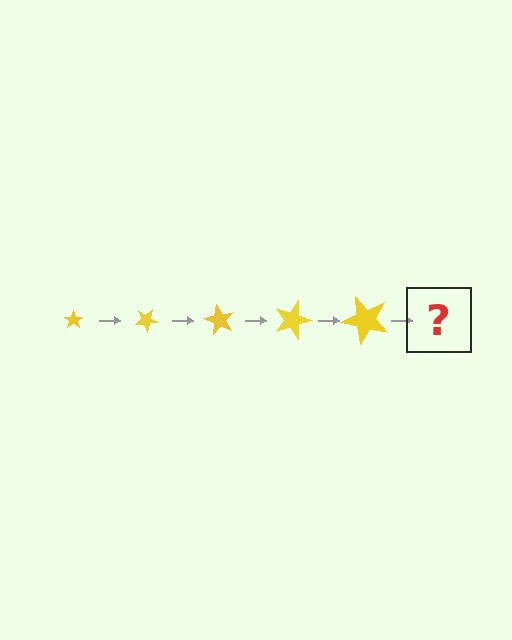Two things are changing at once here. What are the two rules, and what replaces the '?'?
The two rules are that the star grows larger each step and it rotates 30 degrees each step. The '?' should be a star, larger than the previous one and rotated 150 degrees from the start.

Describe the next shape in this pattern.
It should be a star, larger than the previous one and rotated 150 degrees from the start.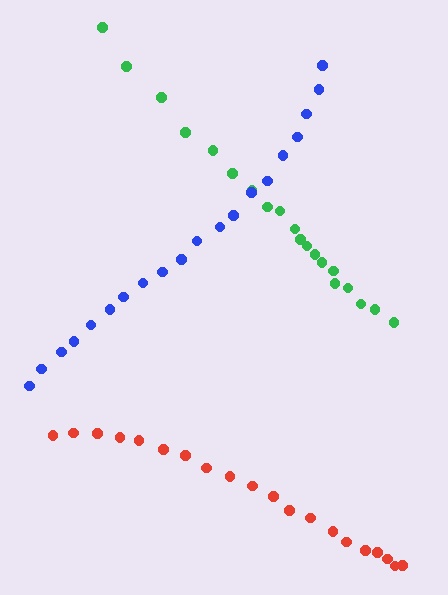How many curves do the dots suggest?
There are 3 distinct paths.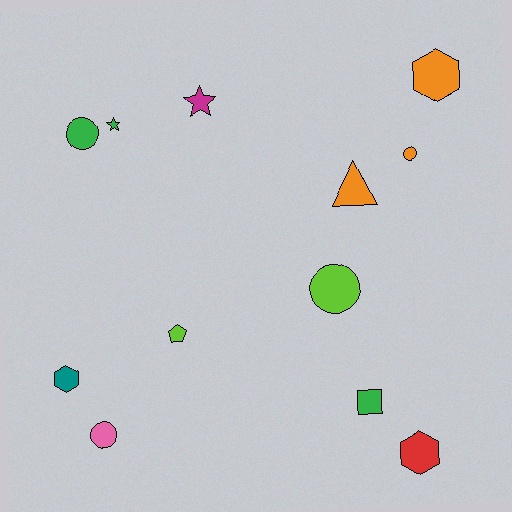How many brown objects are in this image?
There are no brown objects.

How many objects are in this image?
There are 12 objects.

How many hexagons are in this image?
There are 3 hexagons.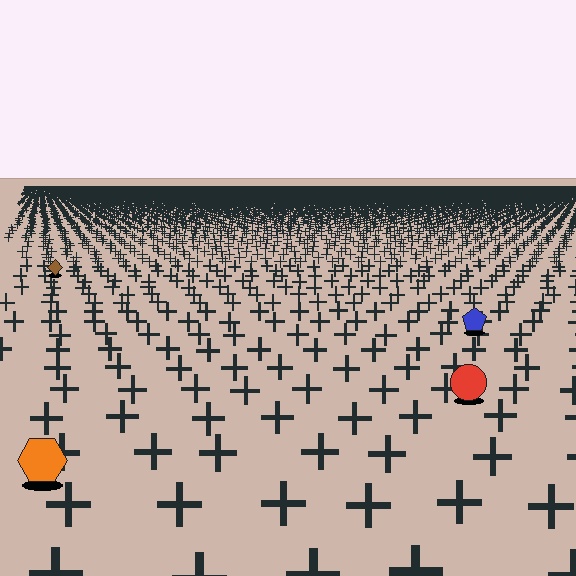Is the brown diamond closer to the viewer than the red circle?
No. The red circle is closer — you can tell from the texture gradient: the ground texture is coarser near it.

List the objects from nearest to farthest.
From nearest to farthest: the orange hexagon, the red circle, the blue pentagon, the brown diamond.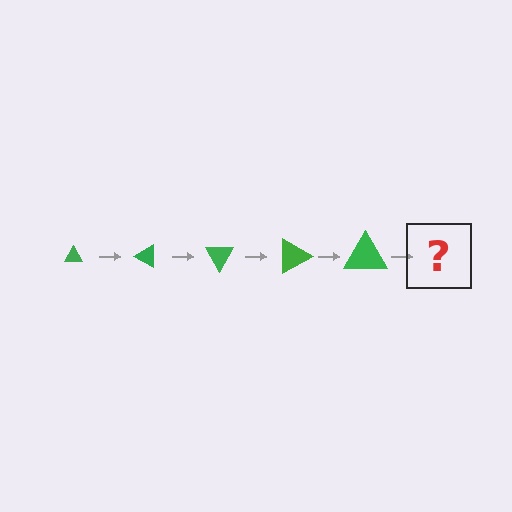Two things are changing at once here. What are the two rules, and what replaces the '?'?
The two rules are that the triangle grows larger each step and it rotates 30 degrees each step. The '?' should be a triangle, larger than the previous one and rotated 150 degrees from the start.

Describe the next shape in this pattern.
It should be a triangle, larger than the previous one and rotated 150 degrees from the start.